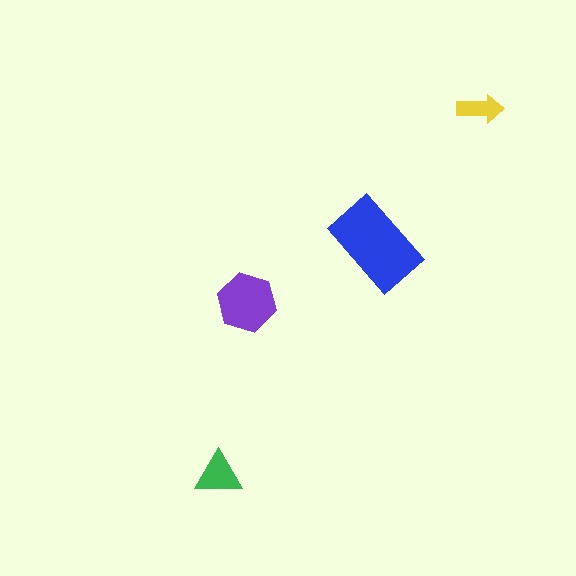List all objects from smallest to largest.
The yellow arrow, the green triangle, the purple hexagon, the blue rectangle.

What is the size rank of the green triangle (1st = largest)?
3rd.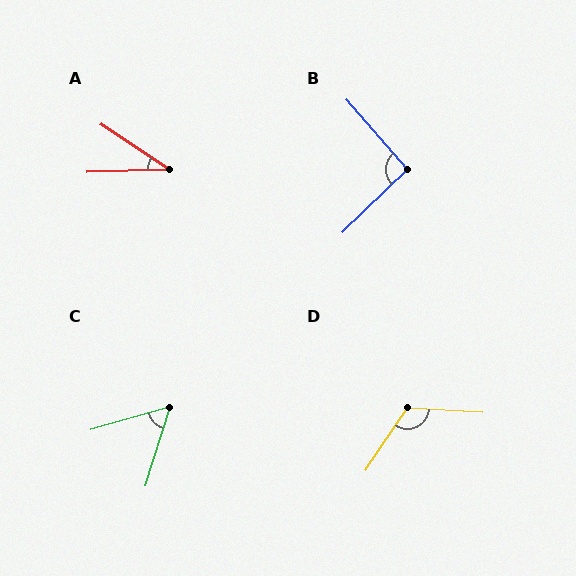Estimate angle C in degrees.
Approximately 57 degrees.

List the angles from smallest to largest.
A (35°), C (57°), B (93°), D (121°).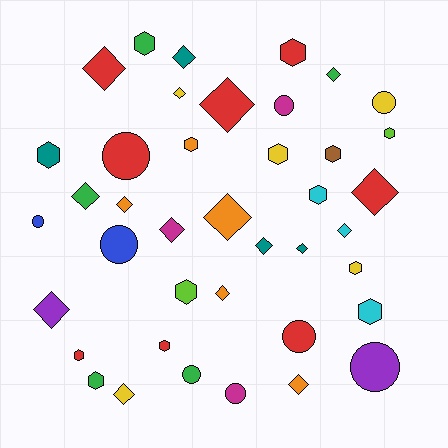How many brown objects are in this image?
There is 1 brown object.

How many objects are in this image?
There are 40 objects.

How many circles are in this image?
There are 9 circles.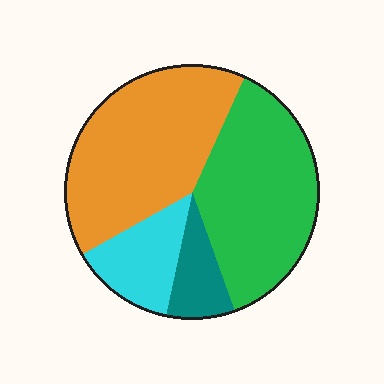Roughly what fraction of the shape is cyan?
Cyan takes up about one eighth (1/8) of the shape.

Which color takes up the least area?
Teal, at roughly 10%.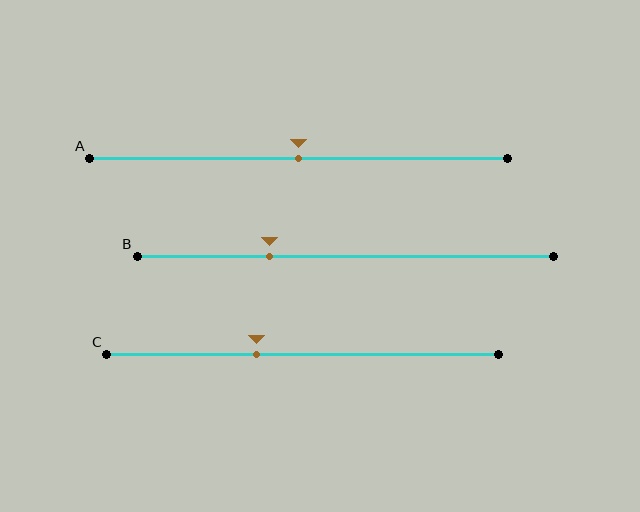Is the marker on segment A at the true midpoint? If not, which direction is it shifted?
Yes, the marker on segment A is at the true midpoint.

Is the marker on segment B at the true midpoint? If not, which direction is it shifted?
No, the marker on segment B is shifted to the left by about 18% of the segment length.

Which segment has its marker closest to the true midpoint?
Segment A has its marker closest to the true midpoint.